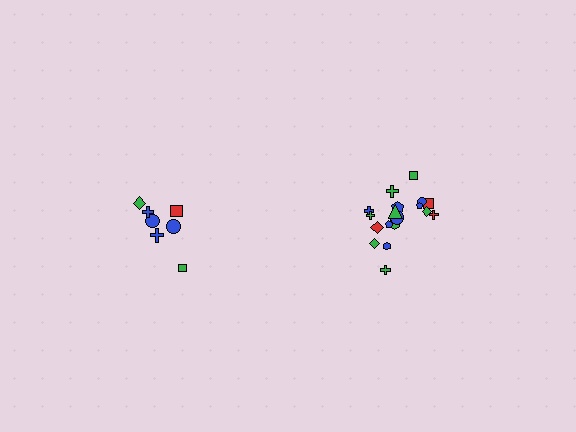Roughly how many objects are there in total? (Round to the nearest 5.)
Roughly 25 objects in total.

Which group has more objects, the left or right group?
The right group.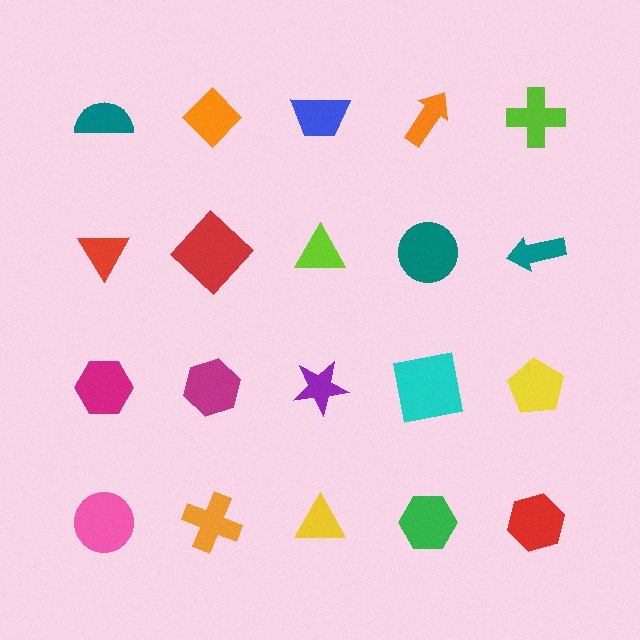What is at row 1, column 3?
A blue trapezoid.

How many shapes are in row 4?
5 shapes.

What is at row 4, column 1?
A pink circle.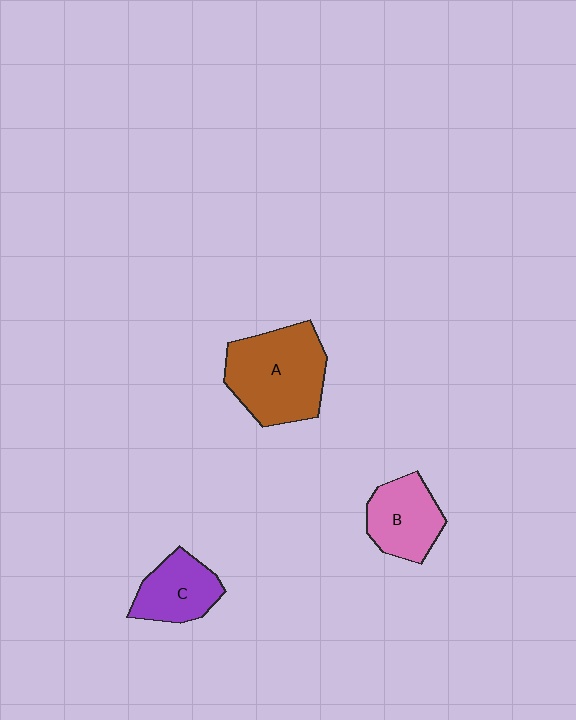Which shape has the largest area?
Shape A (brown).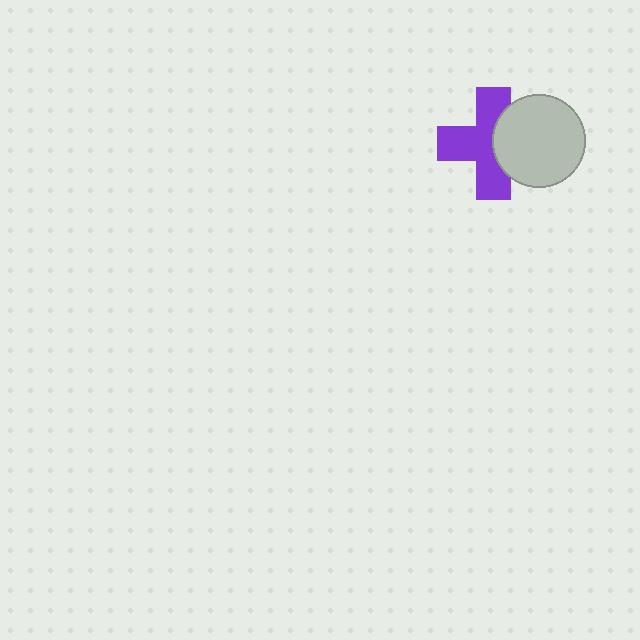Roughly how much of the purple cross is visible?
About half of it is visible (roughly 64%).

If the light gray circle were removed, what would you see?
You would see the complete purple cross.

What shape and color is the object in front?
The object in front is a light gray circle.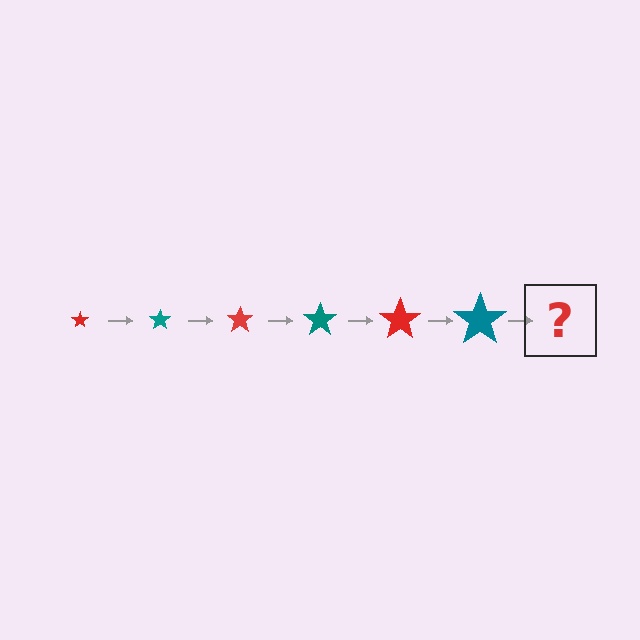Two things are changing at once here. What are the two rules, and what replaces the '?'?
The two rules are that the star grows larger each step and the color cycles through red and teal. The '?' should be a red star, larger than the previous one.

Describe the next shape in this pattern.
It should be a red star, larger than the previous one.